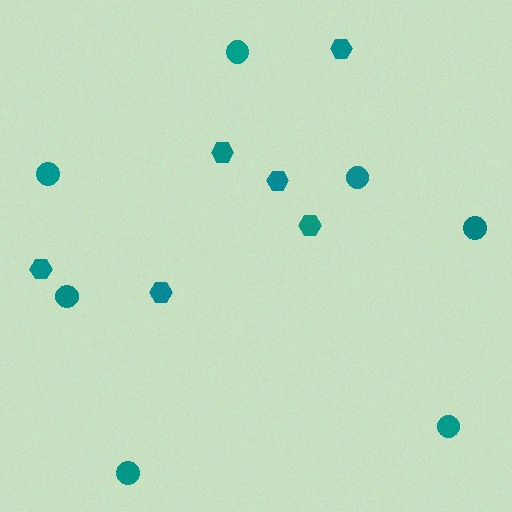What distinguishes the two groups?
There are 2 groups: one group of hexagons (6) and one group of circles (7).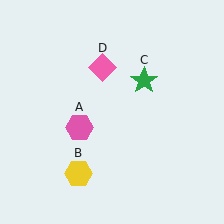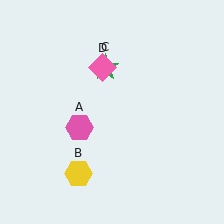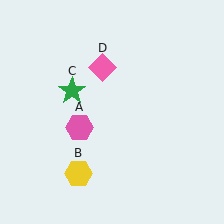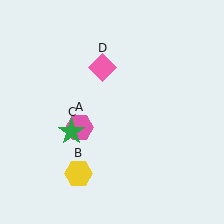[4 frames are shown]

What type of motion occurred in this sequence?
The green star (object C) rotated counterclockwise around the center of the scene.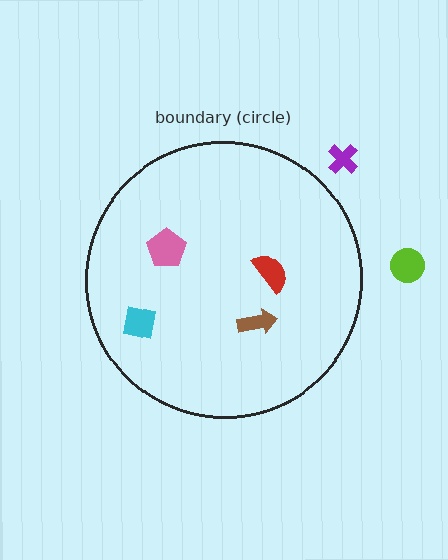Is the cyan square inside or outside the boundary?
Inside.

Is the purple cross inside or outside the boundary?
Outside.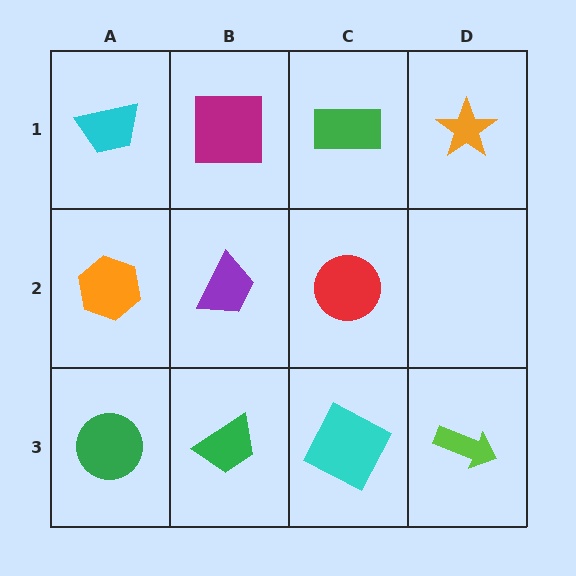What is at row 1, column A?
A cyan trapezoid.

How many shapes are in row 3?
4 shapes.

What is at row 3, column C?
A cyan square.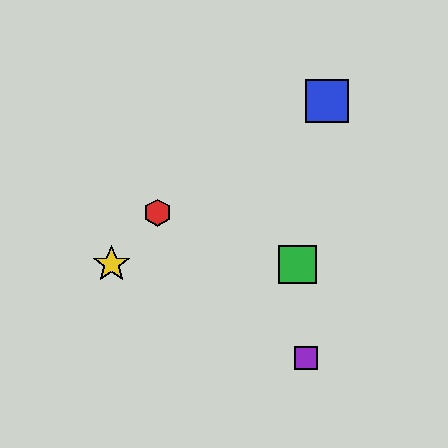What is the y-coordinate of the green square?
The green square is at y≈264.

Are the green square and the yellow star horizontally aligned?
Yes, both are at y≈264.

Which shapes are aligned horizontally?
The green square, the yellow star are aligned horizontally.